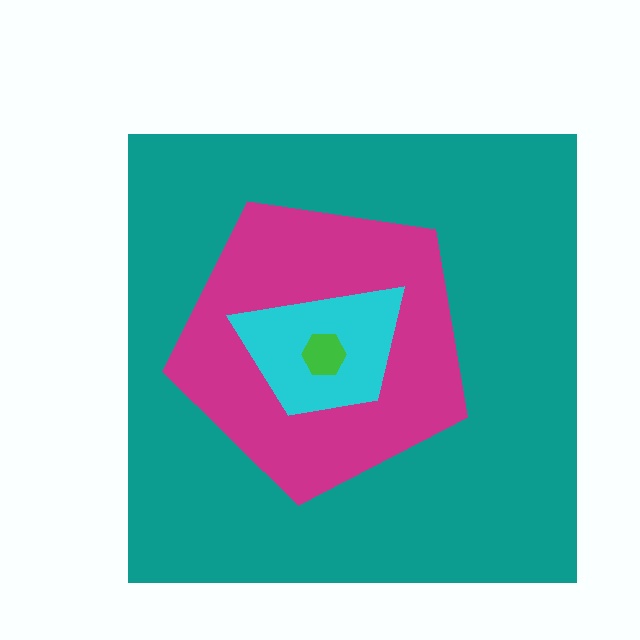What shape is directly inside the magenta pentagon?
The cyan trapezoid.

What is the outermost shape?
The teal square.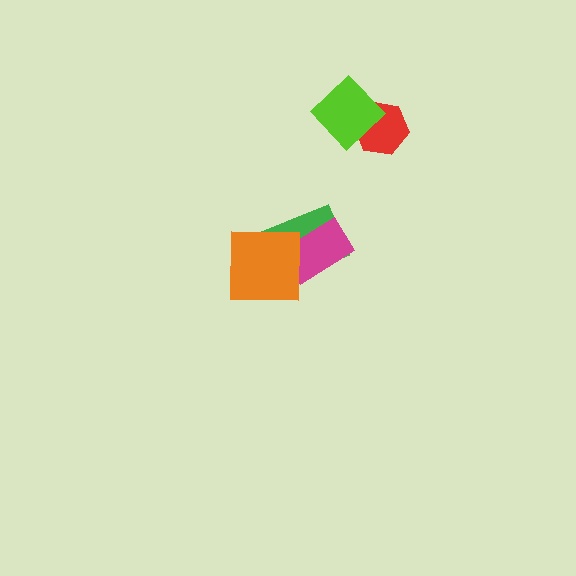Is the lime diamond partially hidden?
No, no other shape covers it.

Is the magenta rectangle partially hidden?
Yes, it is partially covered by another shape.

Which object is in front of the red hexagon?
The lime diamond is in front of the red hexagon.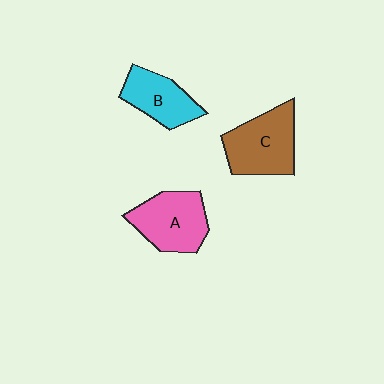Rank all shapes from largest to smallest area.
From largest to smallest: C (brown), A (pink), B (cyan).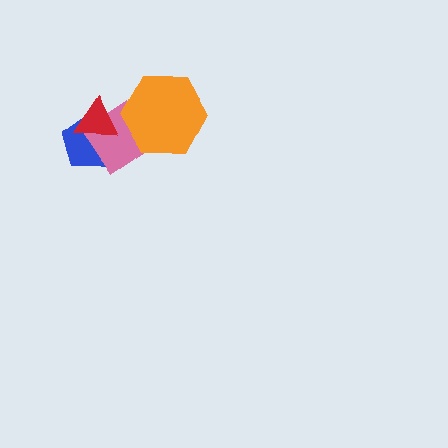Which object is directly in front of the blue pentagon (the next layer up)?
The pink diamond is directly in front of the blue pentagon.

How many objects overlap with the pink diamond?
3 objects overlap with the pink diamond.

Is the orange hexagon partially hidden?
No, no other shape covers it.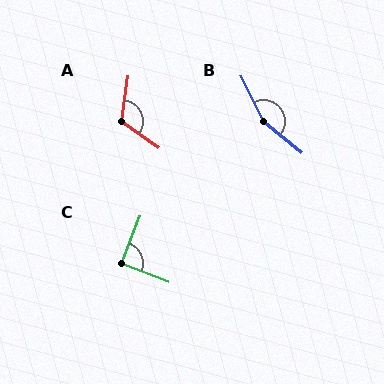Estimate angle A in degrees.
Approximately 117 degrees.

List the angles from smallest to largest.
C (90°), A (117°), B (156°).